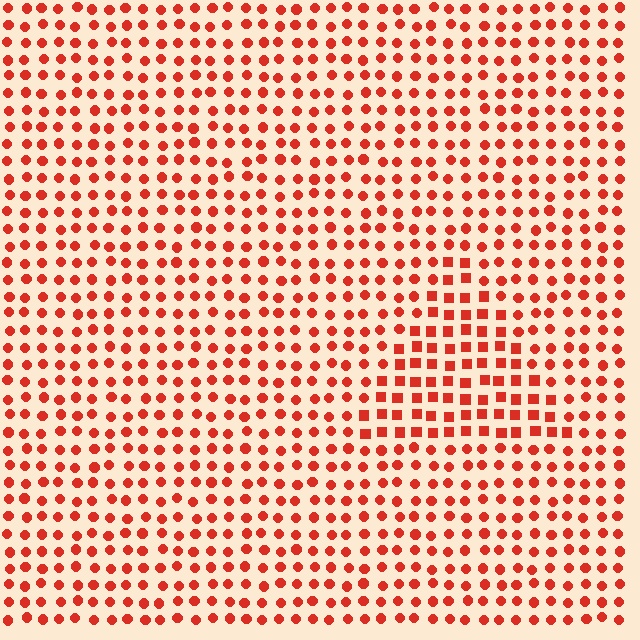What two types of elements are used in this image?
The image uses squares inside the triangle region and circles outside it.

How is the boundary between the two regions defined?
The boundary is defined by a change in element shape: squares inside vs. circles outside. All elements share the same color and spacing.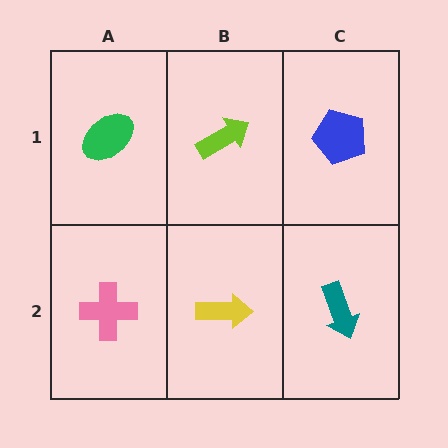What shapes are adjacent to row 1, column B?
A yellow arrow (row 2, column B), a green ellipse (row 1, column A), a blue pentagon (row 1, column C).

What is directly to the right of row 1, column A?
A lime arrow.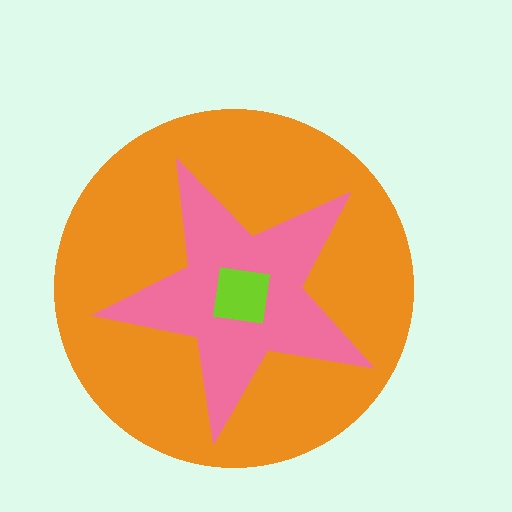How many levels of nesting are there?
3.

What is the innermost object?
The lime square.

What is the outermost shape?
The orange circle.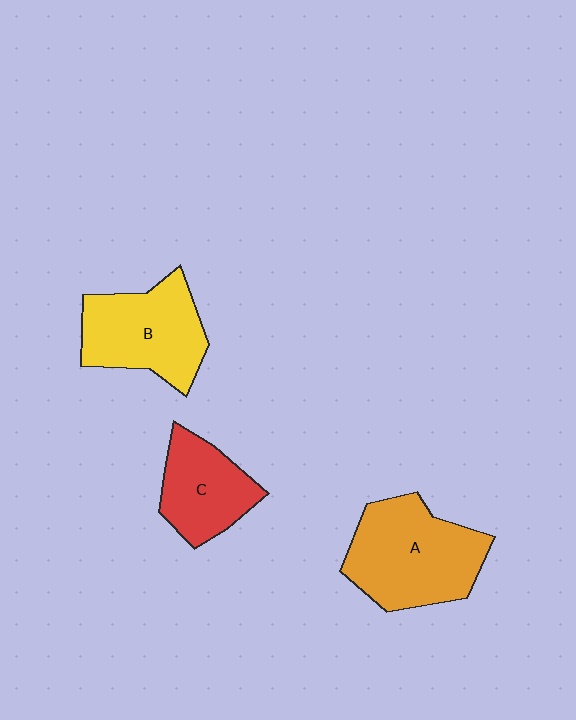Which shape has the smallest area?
Shape C (red).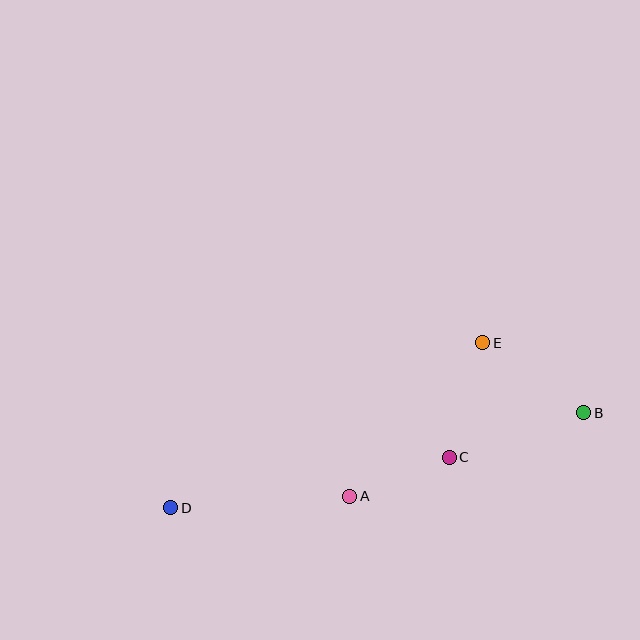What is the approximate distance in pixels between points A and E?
The distance between A and E is approximately 203 pixels.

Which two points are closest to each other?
Points A and C are closest to each other.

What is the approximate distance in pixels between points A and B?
The distance between A and B is approximately 249 pixels.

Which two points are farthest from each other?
Points B and D are farthest from each other.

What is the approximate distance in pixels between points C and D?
The distance between C and D is approximately 283 pixels.